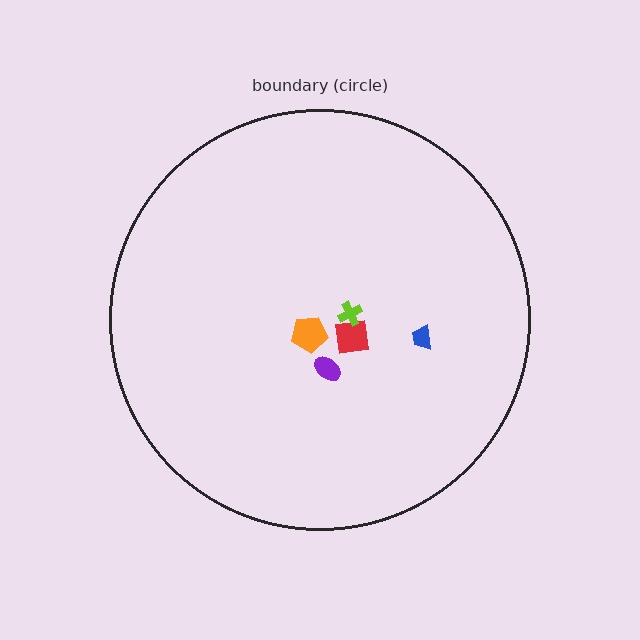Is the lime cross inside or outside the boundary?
Inside.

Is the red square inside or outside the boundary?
Inside.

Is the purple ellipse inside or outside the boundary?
Inside.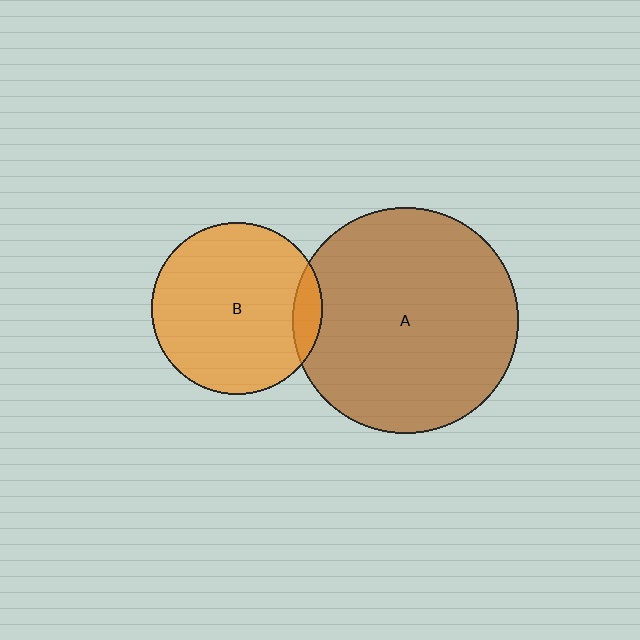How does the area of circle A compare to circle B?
Approximately 1.7 times.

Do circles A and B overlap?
Yes.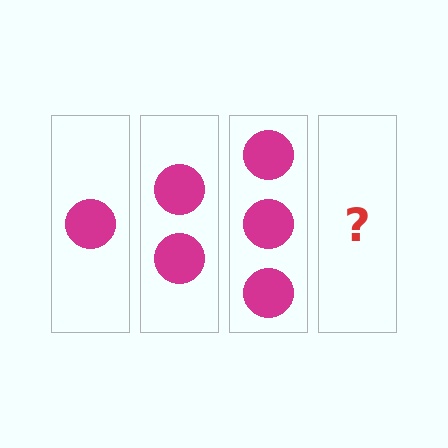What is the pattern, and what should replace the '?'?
The pattern is that each step adds one more circle. The '?' should be 4 circles.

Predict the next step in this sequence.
The next step is 4 circles.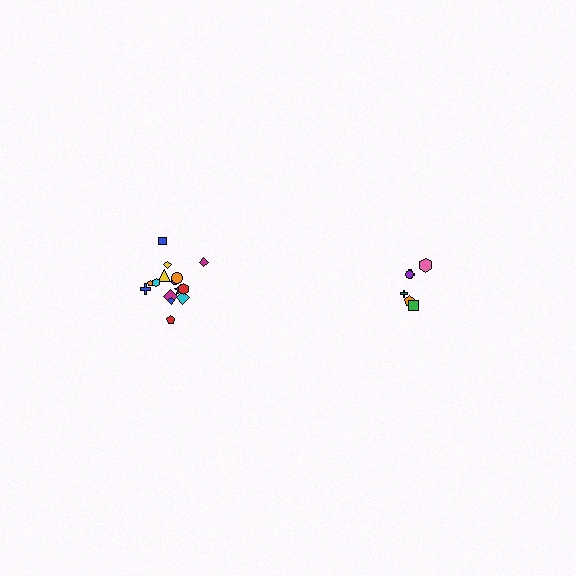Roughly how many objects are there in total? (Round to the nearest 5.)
Roughly 20 objects in total.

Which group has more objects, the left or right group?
The left group.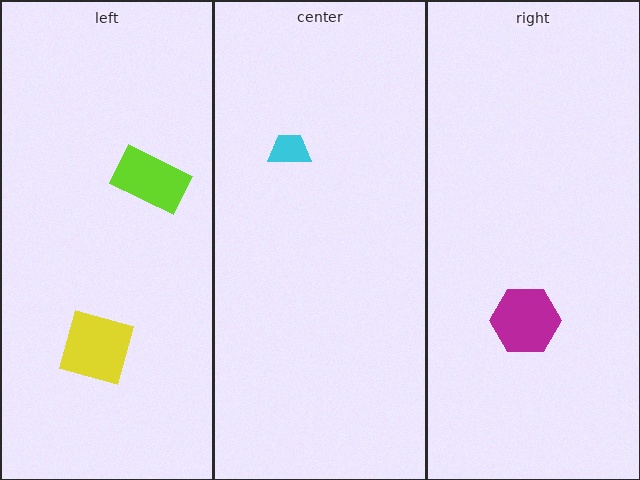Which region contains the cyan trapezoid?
The center region.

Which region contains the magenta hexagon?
The right region.